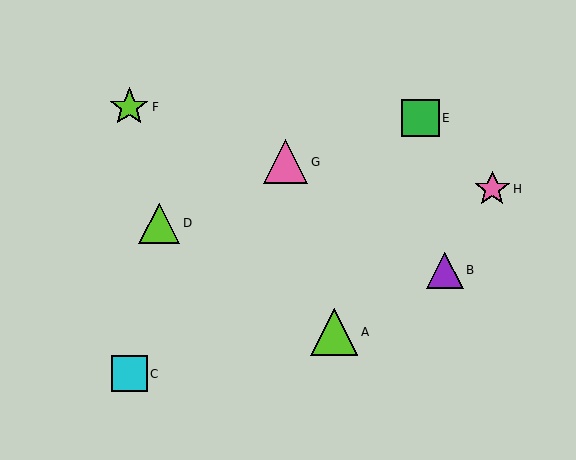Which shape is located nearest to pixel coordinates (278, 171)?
The pink triangle (labeled G) at (285, 162) is nearest to that location.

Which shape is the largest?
The lime triangle (labeled A) is the largest.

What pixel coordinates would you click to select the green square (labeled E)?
Click at (420, 118) to select the green square E.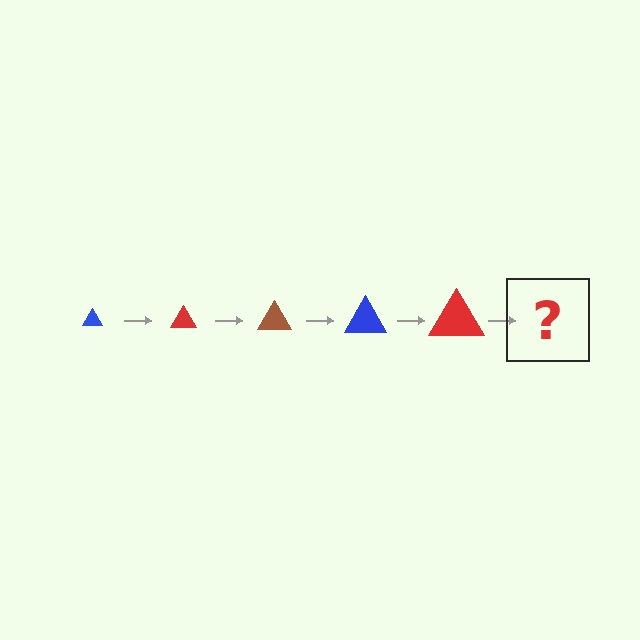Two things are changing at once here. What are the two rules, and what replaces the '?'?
The two rules are that the triangle grows larger each step and the color cycles through blue, red, and brown. The '?' should be a brown triangle, larger than the previous one.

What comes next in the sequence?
The next element should be a brown triangle, larger than the previous one.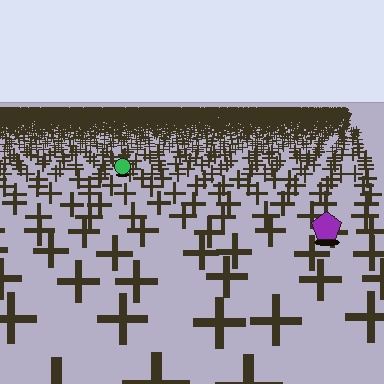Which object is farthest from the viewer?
The green circle is farthest from the viewer. It appears smaller and the ground texture around it is denser.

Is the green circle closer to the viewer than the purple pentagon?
No. The purple pentagon is closer — you can tell from the texture gradient: the ground texture is coarser near it.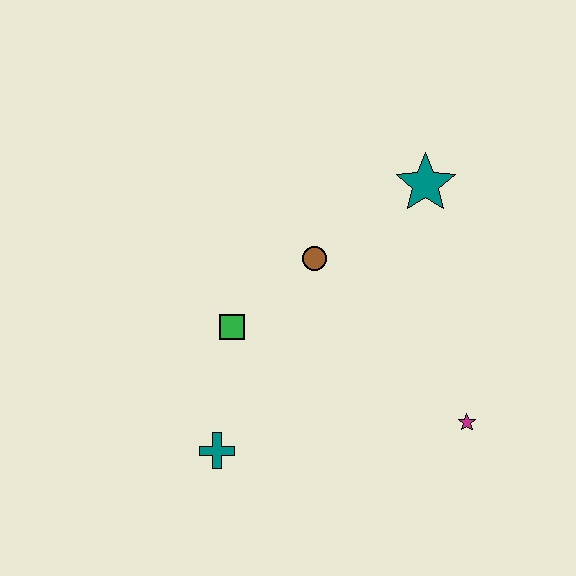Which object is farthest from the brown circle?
The magenta star is farthest from the brown circle.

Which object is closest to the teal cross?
The green square is closest to the teal cross.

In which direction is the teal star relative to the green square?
The teal star is to the right of the green square.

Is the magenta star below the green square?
Yes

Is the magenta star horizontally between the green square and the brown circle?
No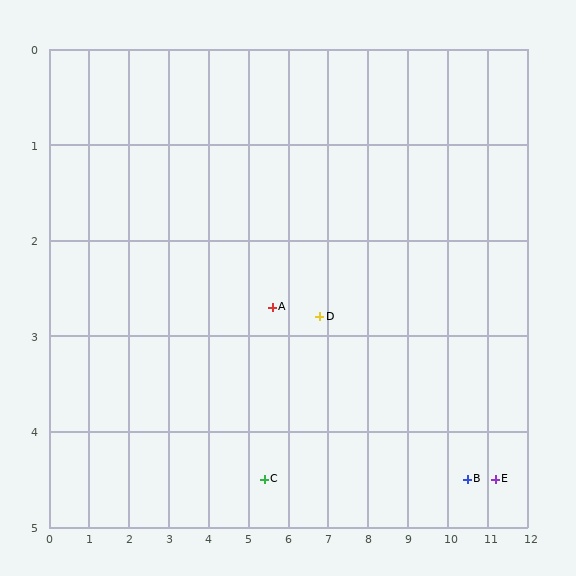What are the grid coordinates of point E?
Point E is at approximately (11.2, 4.5).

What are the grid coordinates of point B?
Point B is at approximately (10.5, 4.5).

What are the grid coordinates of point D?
Point D is at approximately (6.8, 2.8).